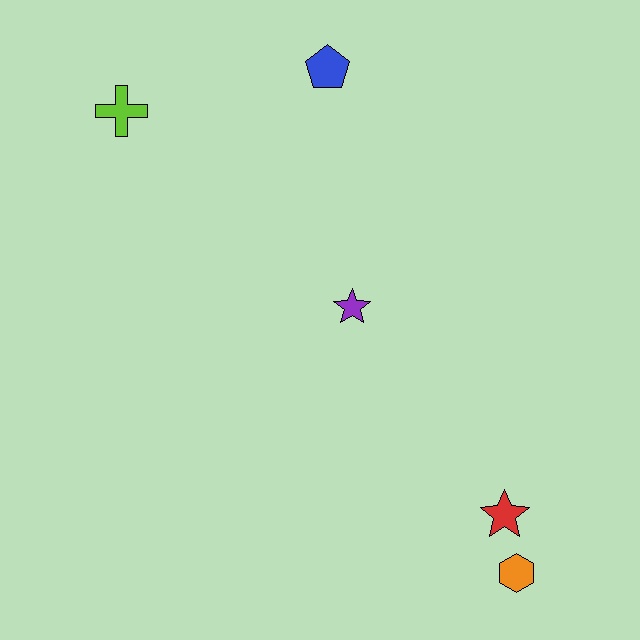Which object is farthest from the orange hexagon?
The lime cross is farthest from the orange hexagon.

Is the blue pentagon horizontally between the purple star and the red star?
No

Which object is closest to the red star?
The orange hexagon is closest to the red star.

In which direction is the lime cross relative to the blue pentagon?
The lime cross is to the left of the blue pentagon.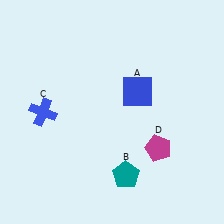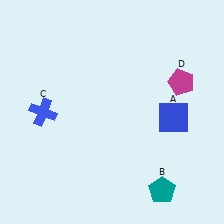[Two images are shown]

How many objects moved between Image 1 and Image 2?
3 objects moved between the two images.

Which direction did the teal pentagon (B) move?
The teal pentagon (B) moved right.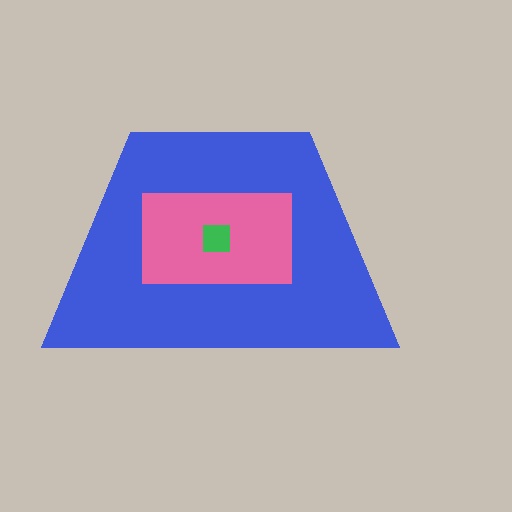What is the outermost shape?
The blue trapezoid.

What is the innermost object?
The green square.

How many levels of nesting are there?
3.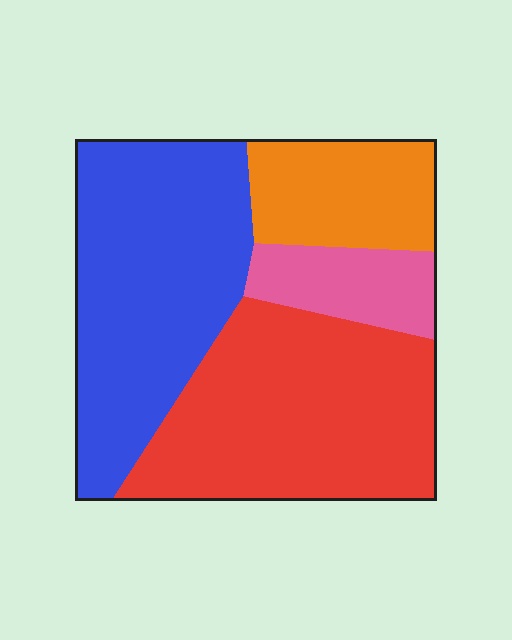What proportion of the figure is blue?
Blue covers about 35% of the figure.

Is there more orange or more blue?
Blue.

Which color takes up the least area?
Pink, at roughly 10%.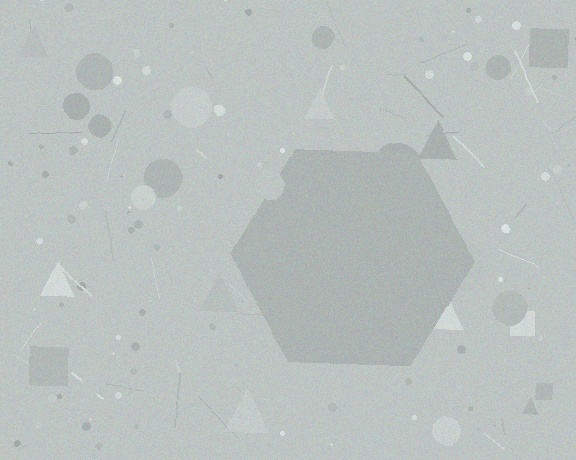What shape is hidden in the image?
A hexagon is hidden in the image.